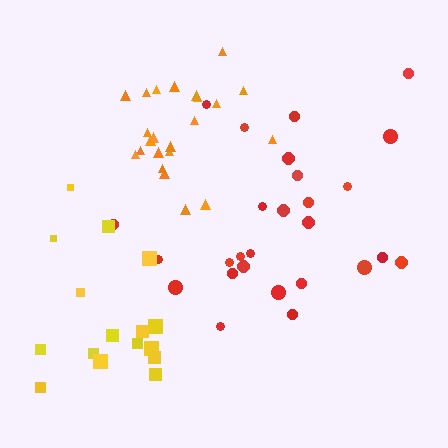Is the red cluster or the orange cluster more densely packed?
Orange.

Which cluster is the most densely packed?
Orange.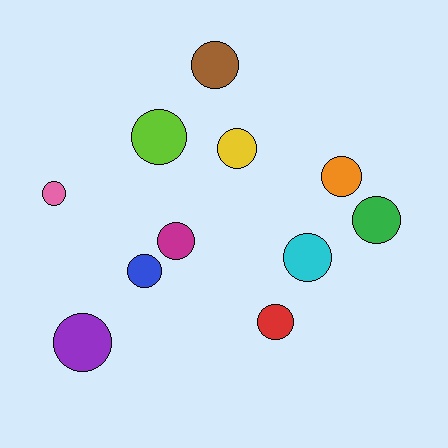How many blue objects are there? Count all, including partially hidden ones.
There is 1 blue object.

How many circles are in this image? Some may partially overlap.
There are 11 circles.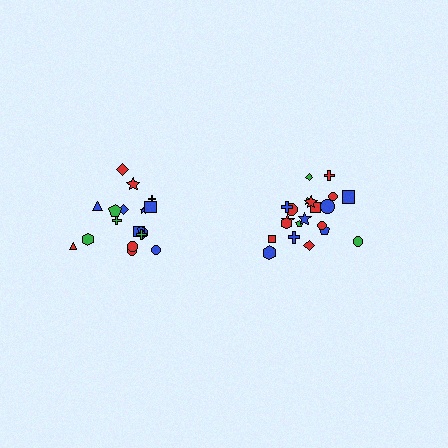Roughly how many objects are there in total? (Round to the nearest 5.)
Roughly 40 objects in total.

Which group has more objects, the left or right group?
The right group.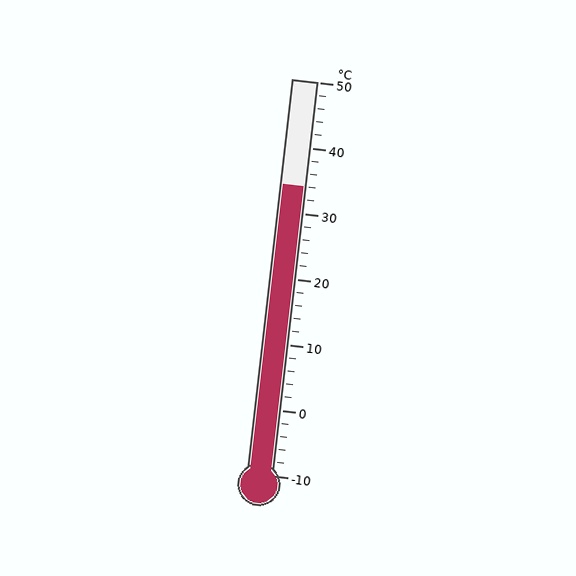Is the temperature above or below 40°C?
The temperature is below 40°C.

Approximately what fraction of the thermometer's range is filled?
The thermometer is filled to approximately 75% of its range.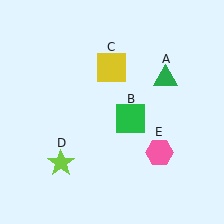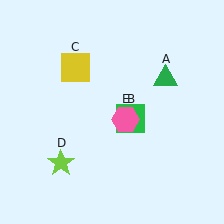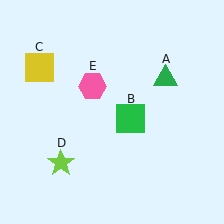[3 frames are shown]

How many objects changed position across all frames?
2 objects changed position: yellow square (object C), pink hexagon (object E).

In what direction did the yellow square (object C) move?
The yellow square (object C) moved left.